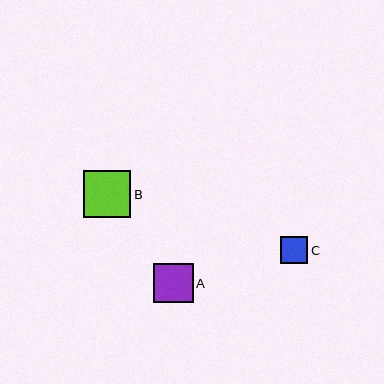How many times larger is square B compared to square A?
Square B is approximately 1.2 times the size of square A.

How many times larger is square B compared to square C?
Square B is approximately 1.8 times the size of square C.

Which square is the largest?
Square B is the largest with a size of approximately 48 pixels.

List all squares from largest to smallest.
From largest to smallest: B, A, C.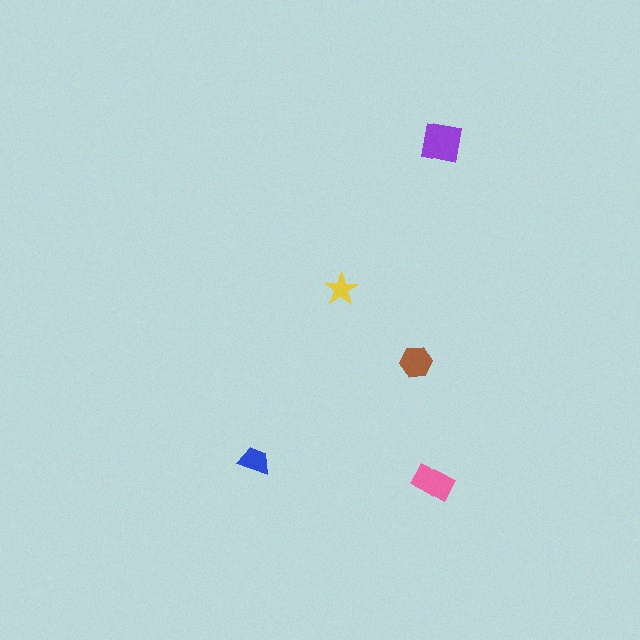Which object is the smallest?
The yellow star.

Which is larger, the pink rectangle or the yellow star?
The pink rectangle.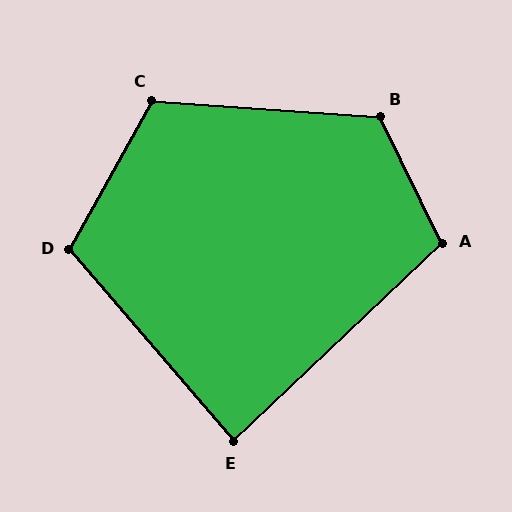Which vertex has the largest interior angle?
B, at approximately 120 degrees.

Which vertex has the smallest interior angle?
E, at approximately 87 degrees.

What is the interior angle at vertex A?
Approximately 107 degrees (obtuse).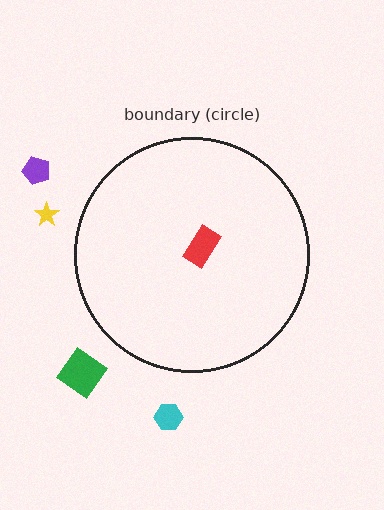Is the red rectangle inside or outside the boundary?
Inside.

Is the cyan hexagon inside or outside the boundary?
Outside.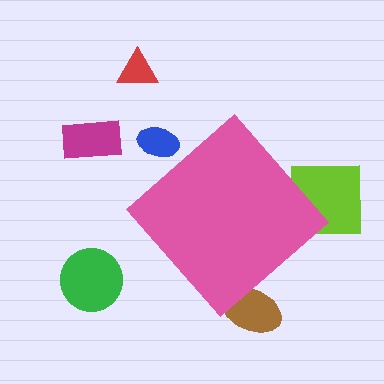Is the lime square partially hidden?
Yes, the lime square is partially hidden behind the pink diamond.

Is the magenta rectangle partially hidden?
No, the magenta rectangle is fully visible.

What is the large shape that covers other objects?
A pink diamond.